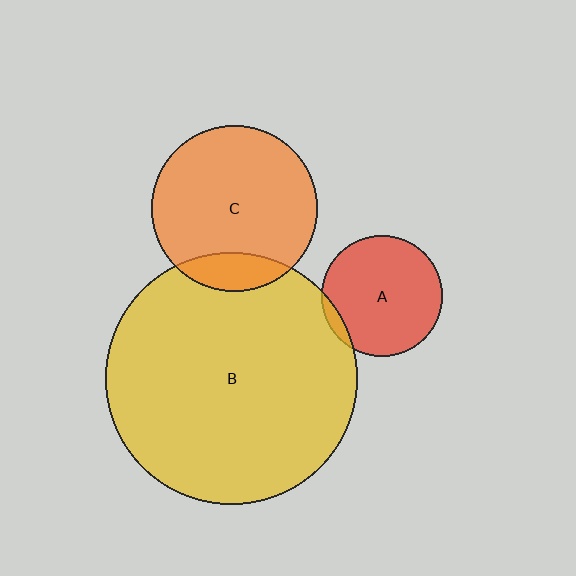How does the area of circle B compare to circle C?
Approximately 2.3 times.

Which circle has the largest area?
Circle B (yellow).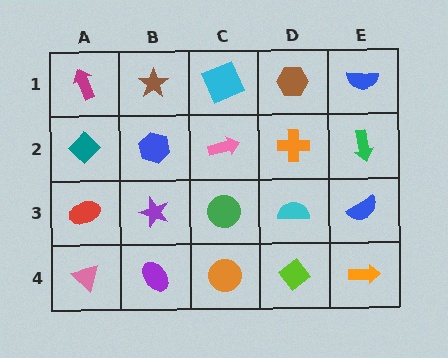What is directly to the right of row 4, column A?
A purple ellipse.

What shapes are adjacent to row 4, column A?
A red ellipse (row 3, column A), a purple ellipse (row 4, column B).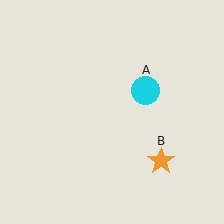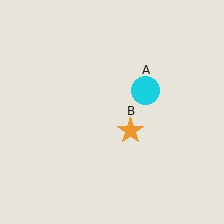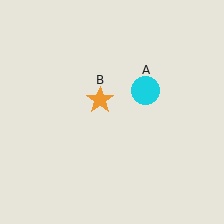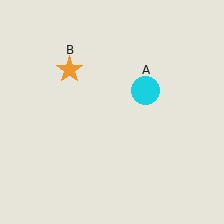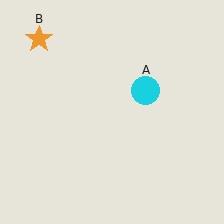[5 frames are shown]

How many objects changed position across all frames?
1 object changed position: orange star (object B).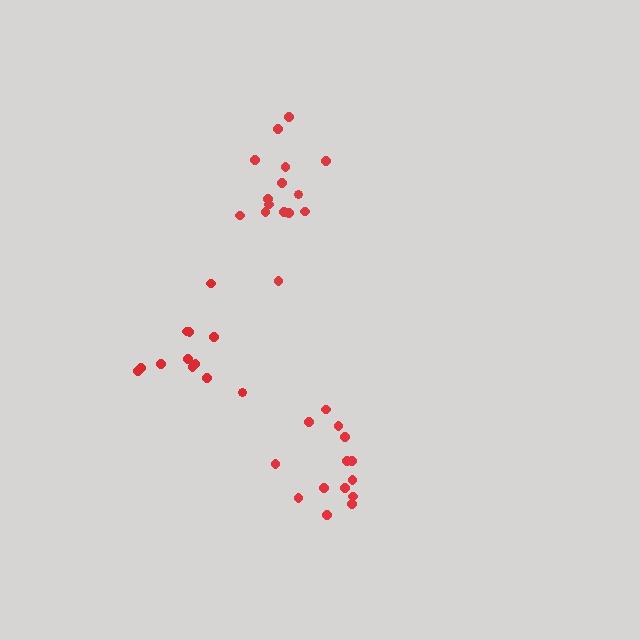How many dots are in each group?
Group 1: 14 dots, Group 2: 15 dots, Group 3: 12 dots (41 total).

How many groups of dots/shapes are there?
There are 3 groups.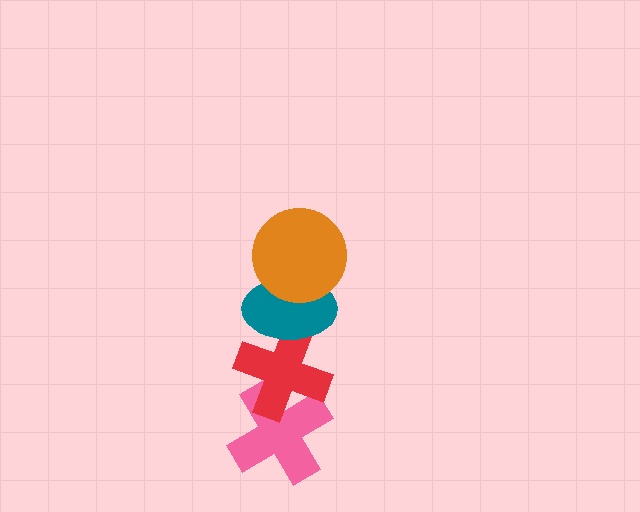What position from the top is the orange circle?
The orange circle is 1st from the top.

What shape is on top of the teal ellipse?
The orange circle is on top of the teal ellipse.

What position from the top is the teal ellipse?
The teal ellipse is 2nd from the top.